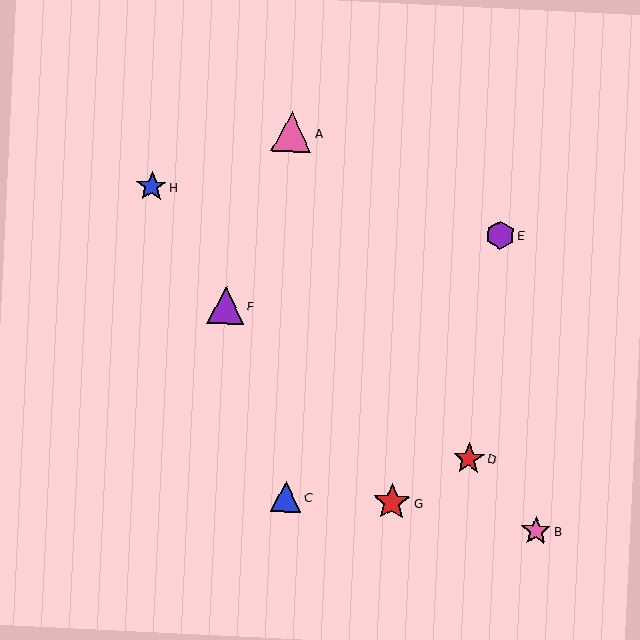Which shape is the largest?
The pink triangle (labeled A) is the largest.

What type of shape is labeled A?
Shape A is a pink triangle.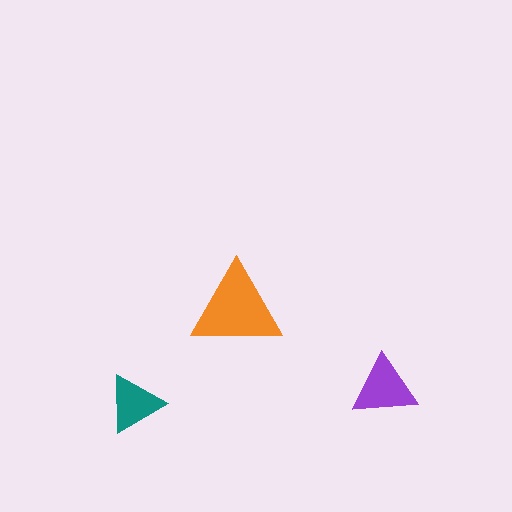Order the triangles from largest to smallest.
the orange one, the purple one, the teal one.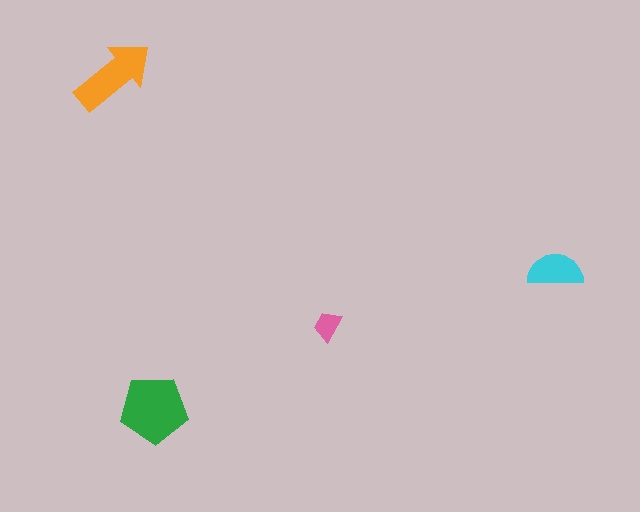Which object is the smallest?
The pink trapezoid.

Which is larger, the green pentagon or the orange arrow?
The green pentagon.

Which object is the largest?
The green pentagon.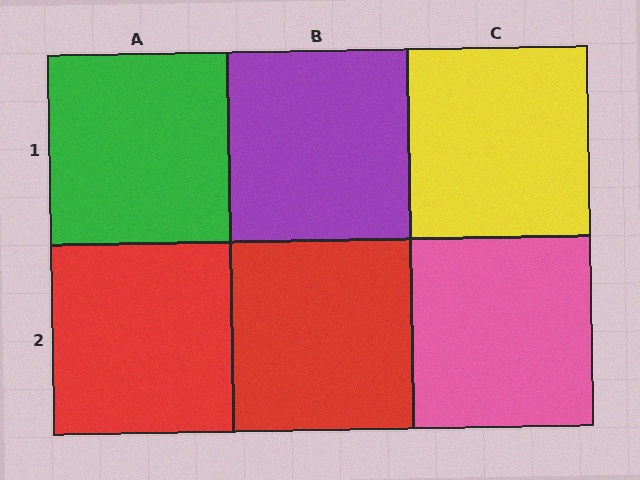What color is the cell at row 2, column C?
Pink.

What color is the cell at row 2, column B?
Red.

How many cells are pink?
1 cell is pink.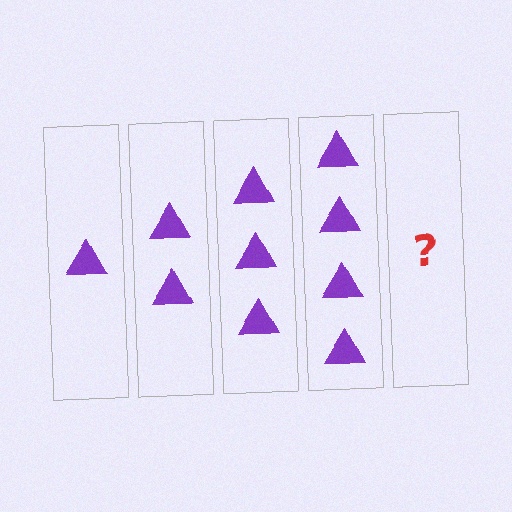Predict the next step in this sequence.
The next step is 5 triangles.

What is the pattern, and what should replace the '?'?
The pattern is that each step adds one more triangle. The '?' should be 5 triangles.